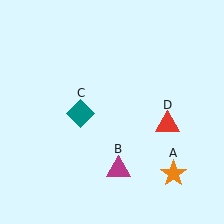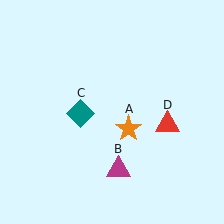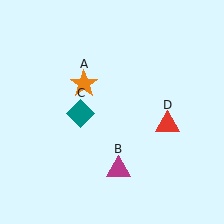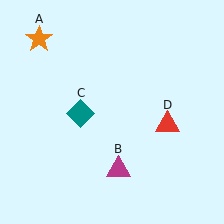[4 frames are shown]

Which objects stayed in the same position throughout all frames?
Magenta triangle (object B) and teal diamond (object C) and red triangle (object D) remained stationary.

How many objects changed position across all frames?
1 object changed position: orange star (object A).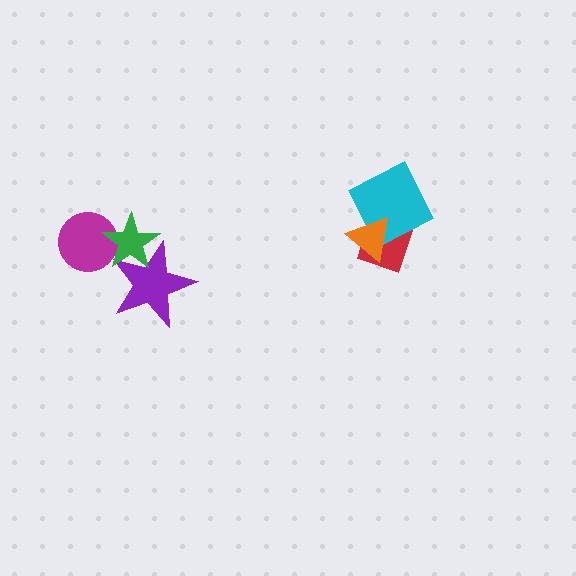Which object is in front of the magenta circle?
The green star is in front of the magenta circle.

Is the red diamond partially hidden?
Yes, it is partially covered by another shape.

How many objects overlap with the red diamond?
2 objects overlap with the red diamond.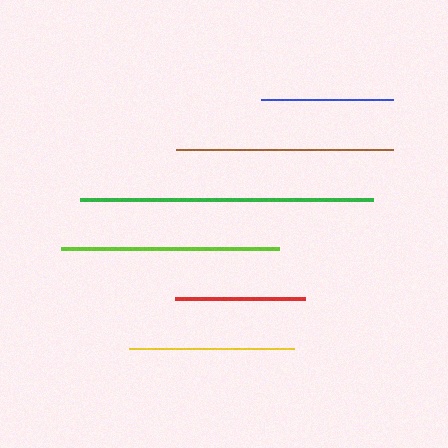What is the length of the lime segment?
The lime segment is approximately 218 pixels long.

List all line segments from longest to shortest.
From longest to shortest: green, lime, brown, yellow, blue, red.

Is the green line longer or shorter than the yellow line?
The green line is longer than the yellow line.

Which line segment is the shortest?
The red line is the shortest at approximately 130 pixels.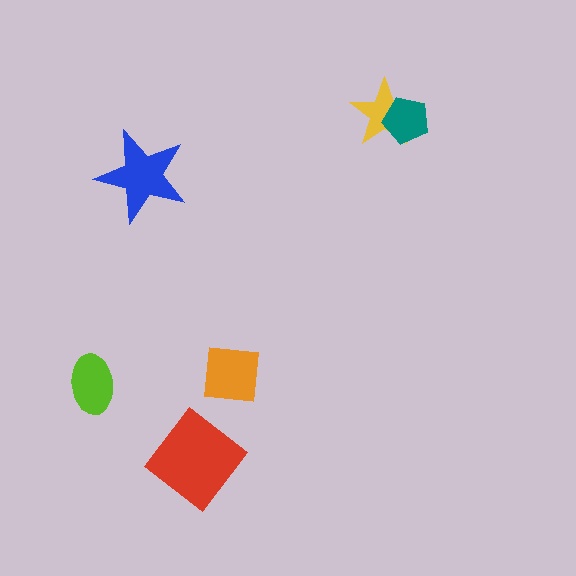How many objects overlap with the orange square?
0 objects overlap with the orange square.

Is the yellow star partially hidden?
Yes, it is partially covered by another shape.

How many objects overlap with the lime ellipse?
0 objects overlap with the lime ellipse.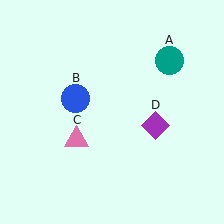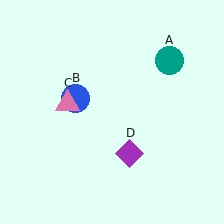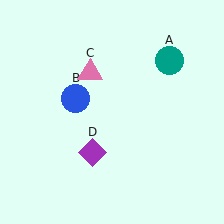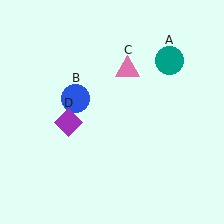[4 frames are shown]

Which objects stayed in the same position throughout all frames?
Teal circle (object A) and blue circle (object B) remained stationary.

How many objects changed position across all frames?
2 objects changed position: pink triangle (object C), purple diamond (object D).